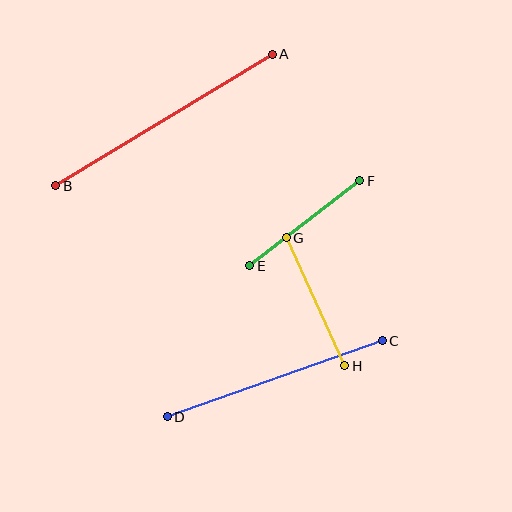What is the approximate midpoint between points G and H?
The midpoint is at approximately (315, 302) pixels.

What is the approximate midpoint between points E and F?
The midpoint is at approximately (305, 223) pixels.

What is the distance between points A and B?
The distance is approximately 253 pixels.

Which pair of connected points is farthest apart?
Points A and B are farthest apart.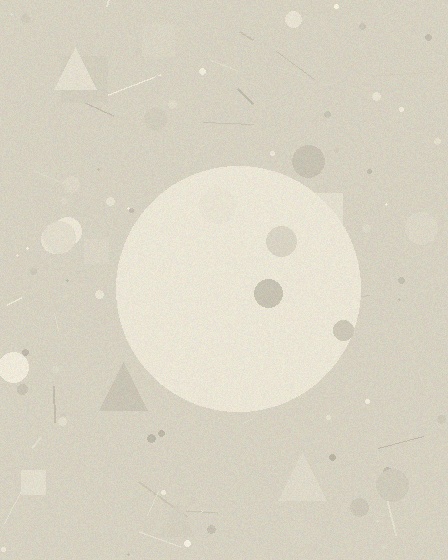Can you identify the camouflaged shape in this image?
The camouflaged shape is a circle.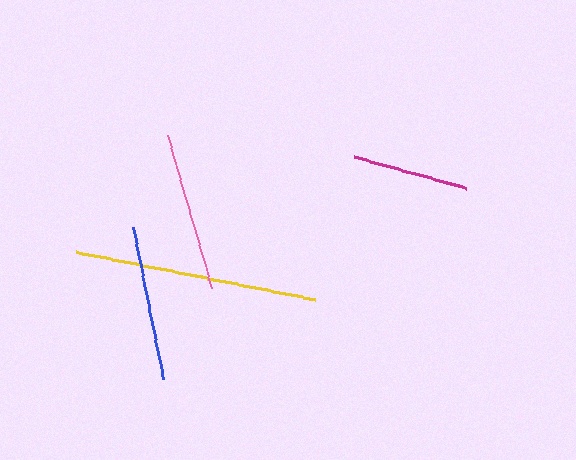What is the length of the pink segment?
The pink segment is approximately 159 pixels long.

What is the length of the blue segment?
The blue segment is approximately 154 pixels long.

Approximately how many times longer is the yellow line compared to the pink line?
The yellow line is approximately 1.5 times the length of the pink line.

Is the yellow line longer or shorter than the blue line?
The yellow line is longer than the blue line.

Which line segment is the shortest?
The magenta line is the shortest at approximately 117 pixels.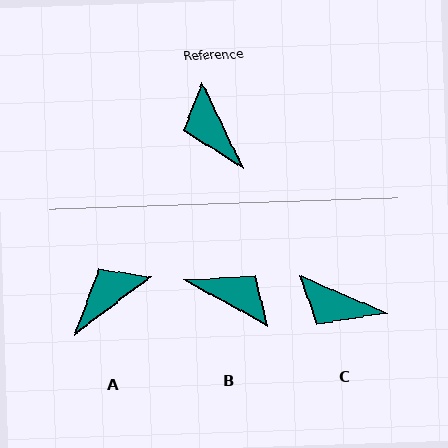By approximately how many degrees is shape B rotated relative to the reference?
Approximately 144 degrees clockwise.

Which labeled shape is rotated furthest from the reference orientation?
B, about 144 degrees away.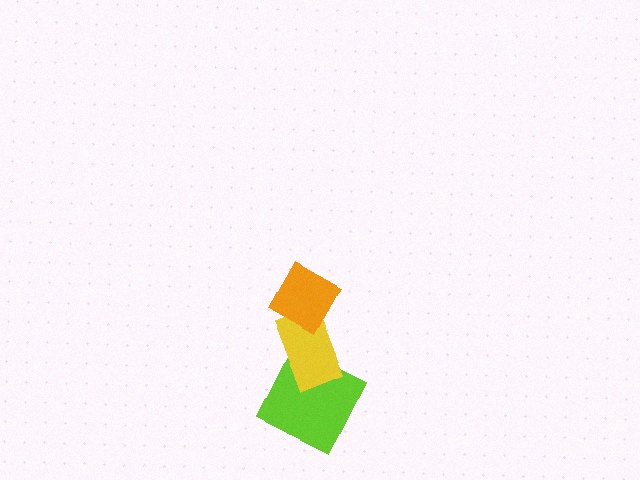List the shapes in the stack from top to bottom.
From top to bottom: the orange diamond, the yellow rectangle, the lime square.